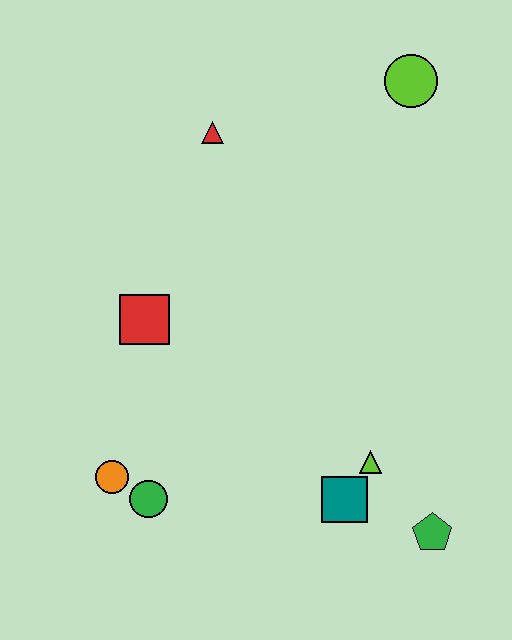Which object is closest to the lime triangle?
The teal square is closest to the lime triangle.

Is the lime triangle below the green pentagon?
No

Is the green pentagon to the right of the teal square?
Yes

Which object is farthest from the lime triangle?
The lime circle is farthest from the lime triangle.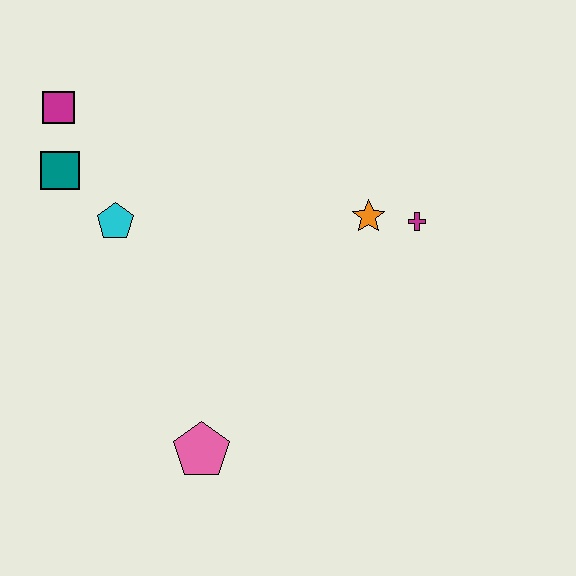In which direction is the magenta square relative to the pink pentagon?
The magenta square is above the pink pentagon.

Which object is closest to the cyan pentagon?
The teal square is closest to the cyan pentagon.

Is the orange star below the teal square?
Yes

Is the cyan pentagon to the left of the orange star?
Yes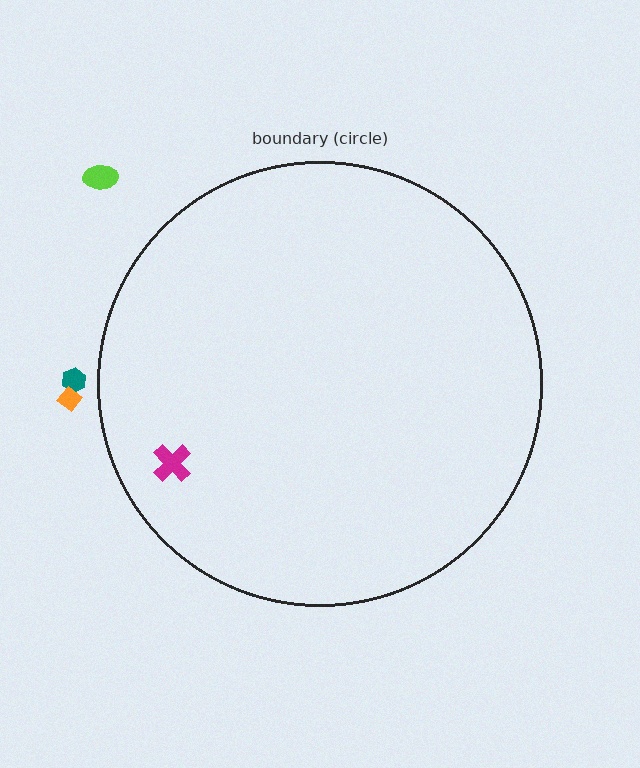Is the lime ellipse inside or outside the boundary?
Outside.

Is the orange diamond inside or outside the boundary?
Outside.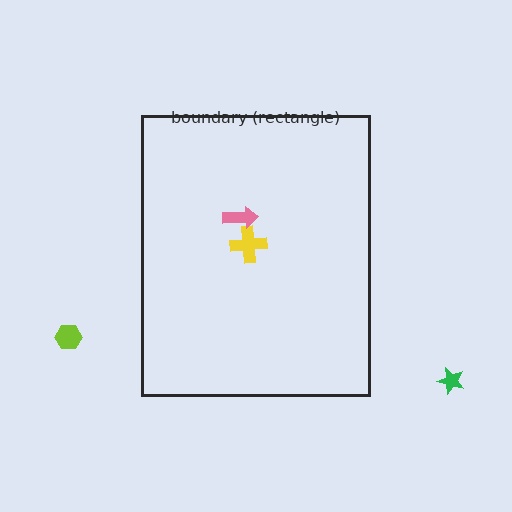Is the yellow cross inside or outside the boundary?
Inside.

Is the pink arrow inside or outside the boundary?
Inside.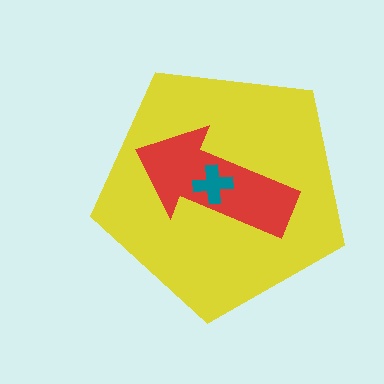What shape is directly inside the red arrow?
The teal cross.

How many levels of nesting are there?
3.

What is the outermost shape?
The yellow pentagon.